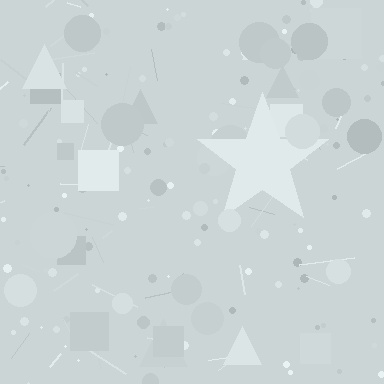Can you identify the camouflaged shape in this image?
The camouflaged shape is a star.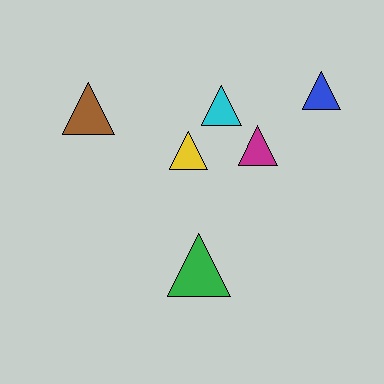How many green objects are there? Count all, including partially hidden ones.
There is 1 green object.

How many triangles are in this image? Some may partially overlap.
There are 6 triangles.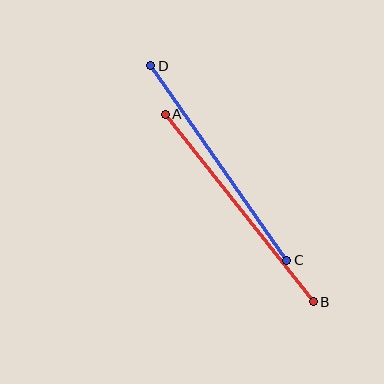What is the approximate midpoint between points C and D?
The midpoint is at approximately (219, 163) pixels.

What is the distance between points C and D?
The distance is approximately 238 pixels.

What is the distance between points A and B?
The distance is approximately 239 pixels.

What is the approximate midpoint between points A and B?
The midpoint is at approximately (239, 208) pixels.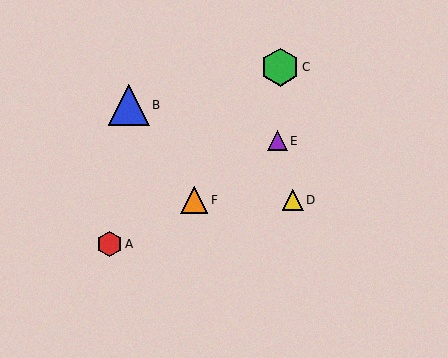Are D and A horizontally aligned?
No, D is at y≈200 and A is at y≈244.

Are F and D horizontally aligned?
Yes, both are at y≈200.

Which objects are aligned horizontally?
Objects D, F are aligned horizontally.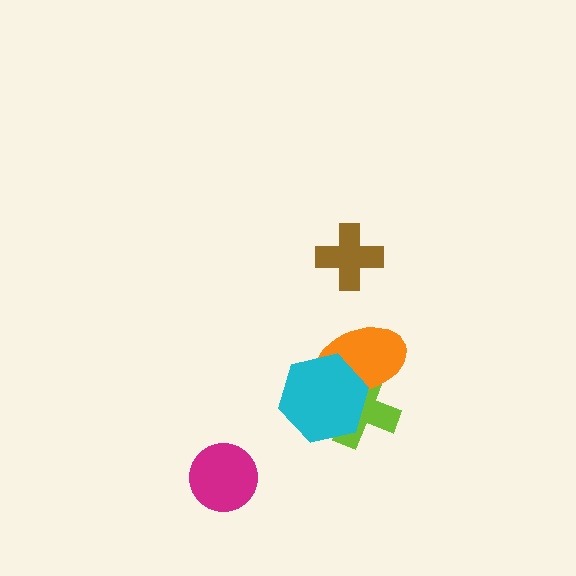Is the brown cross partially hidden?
No, no other shape covers it.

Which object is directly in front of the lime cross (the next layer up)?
The orange ellipse is directly in front of the lime cross.